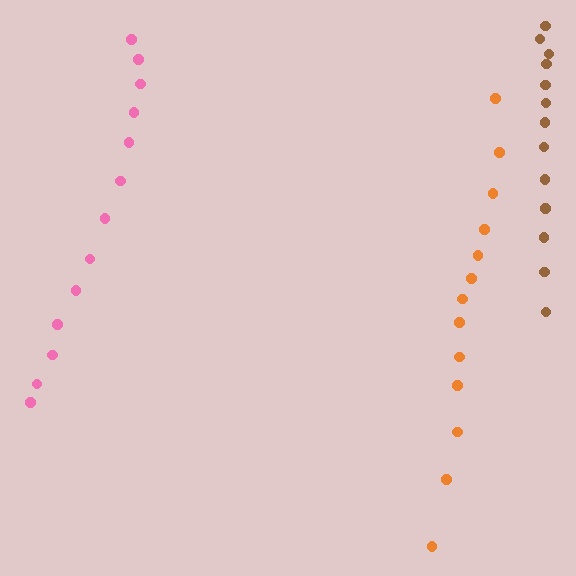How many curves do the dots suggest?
There are 3 distinct paths.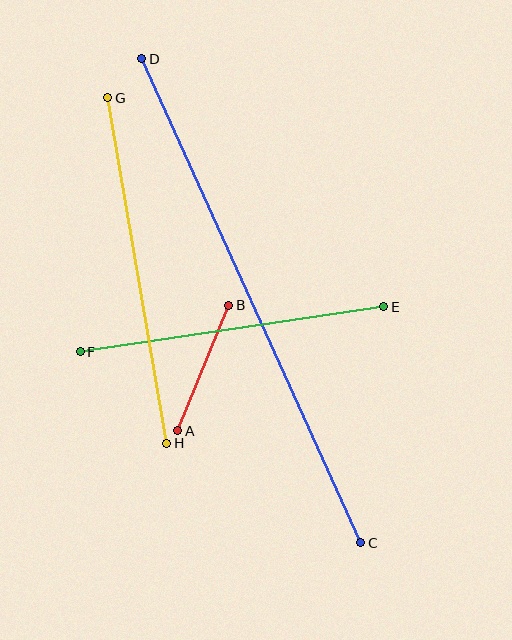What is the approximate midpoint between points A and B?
The midpoint is at approximately (203, 368) pixels.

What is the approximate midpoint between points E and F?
The midpoint is at approximately (232, 329) pixels.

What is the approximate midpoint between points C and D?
The midpoint is at approximately (251, 301) pixels.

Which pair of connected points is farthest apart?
Points C and D are farthest apart.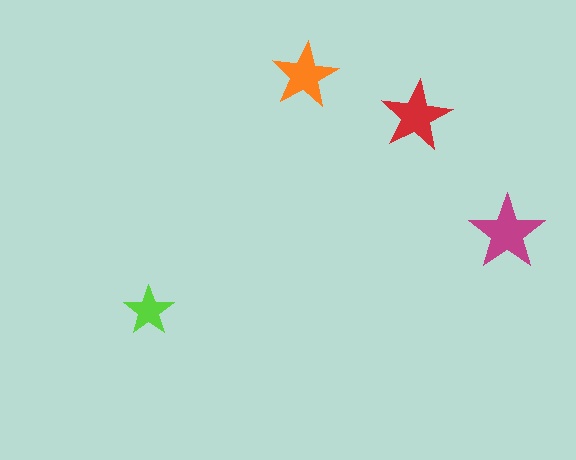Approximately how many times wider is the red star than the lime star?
About 1.5 times wider.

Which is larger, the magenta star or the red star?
The magenta one.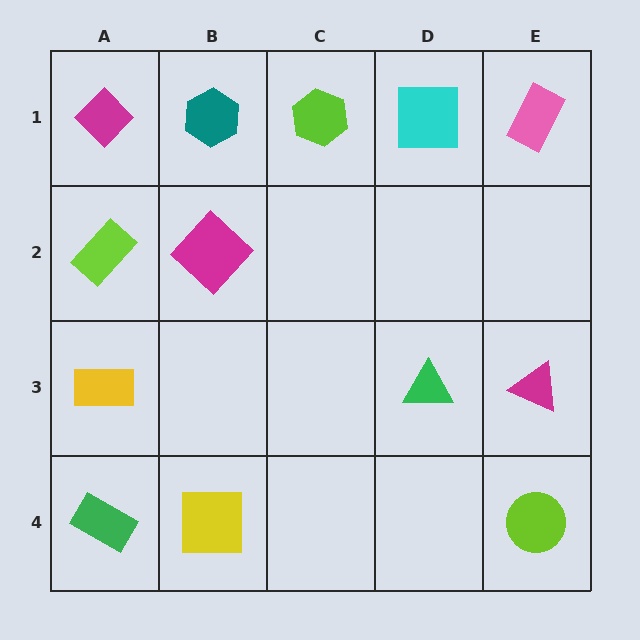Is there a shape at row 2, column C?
No, that cell is empty.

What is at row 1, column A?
A magenta diamond.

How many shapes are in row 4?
3 shapes.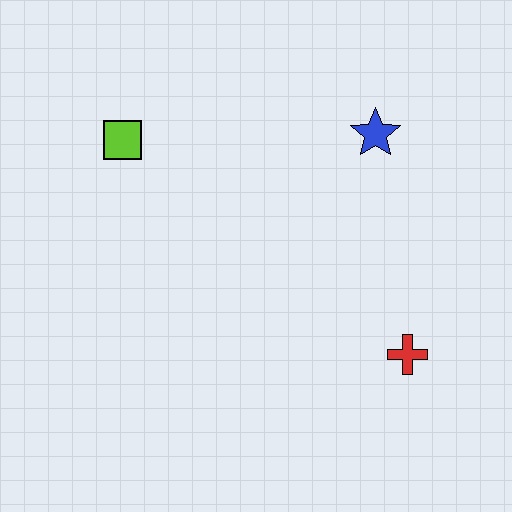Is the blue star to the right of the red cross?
No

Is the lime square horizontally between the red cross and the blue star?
No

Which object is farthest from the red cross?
The lime square is farthest from the red cross.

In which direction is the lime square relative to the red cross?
The lime square is to the left of the red cross.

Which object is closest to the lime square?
The blue star is closest to the lime square.